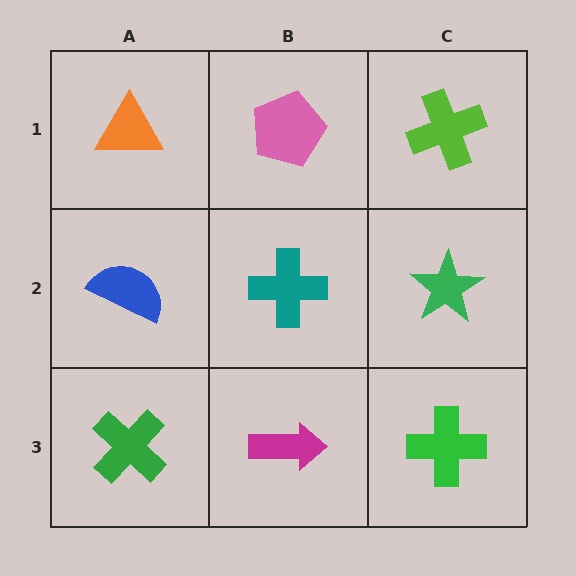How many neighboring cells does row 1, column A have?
2.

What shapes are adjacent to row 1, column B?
A teal cross (row 2, column B), an orange triangle (row 1, column A), a lime cross (row 1, column C).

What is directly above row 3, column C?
A green star.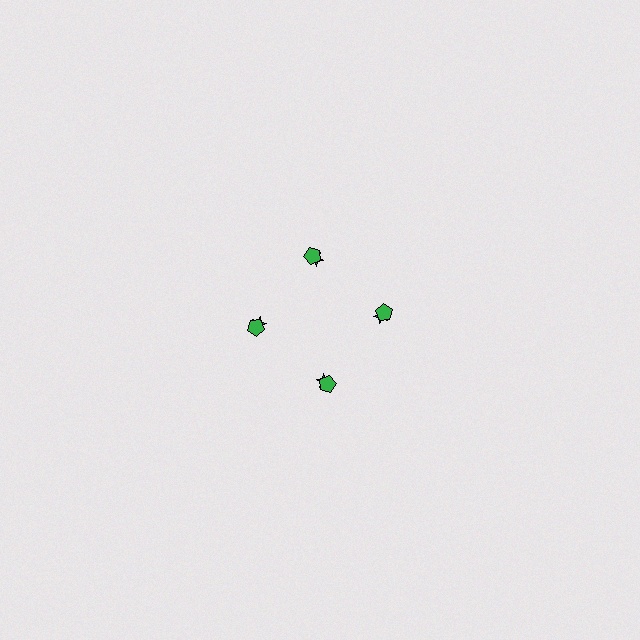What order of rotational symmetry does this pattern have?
This pattern has 4-fold rotational symmetry.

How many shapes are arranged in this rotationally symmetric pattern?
There are 8 shapes, arranged in 4 groups of 2.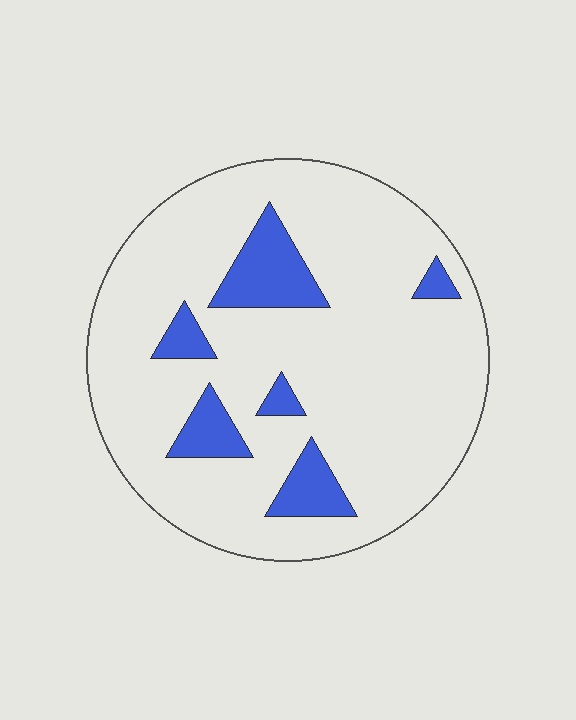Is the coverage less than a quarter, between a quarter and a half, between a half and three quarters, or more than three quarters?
Less than a quarter.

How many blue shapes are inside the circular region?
6.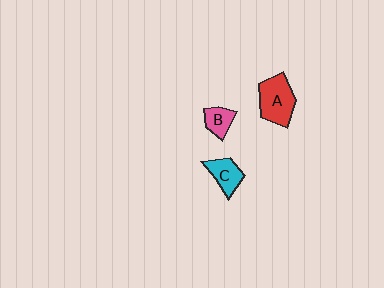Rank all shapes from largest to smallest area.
From largest to smallest: A (red), C (cyan), B (pink).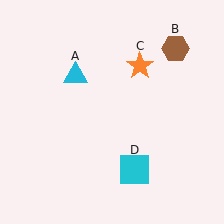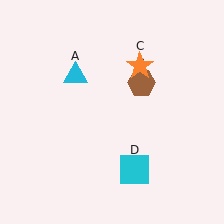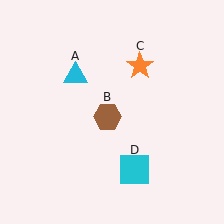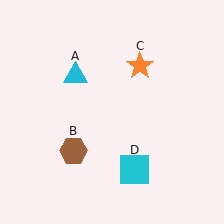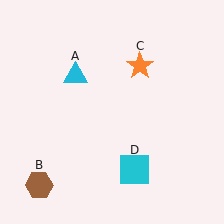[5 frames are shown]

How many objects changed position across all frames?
1 object changed position: brown hexagon (object B).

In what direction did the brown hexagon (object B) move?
The brown hexagon (object B) moved down and to the left.